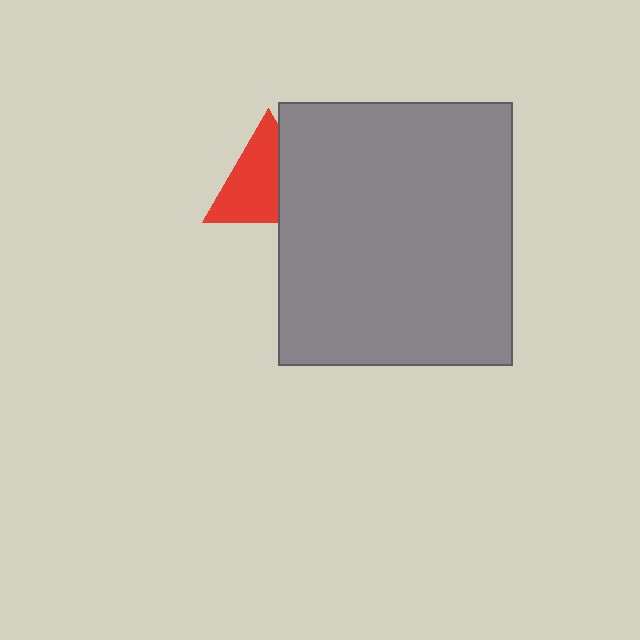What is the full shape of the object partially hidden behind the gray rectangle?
The partially hidden object is a red triangle.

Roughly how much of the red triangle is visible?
About half of it is visible (roughly 63%).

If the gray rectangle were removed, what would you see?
You would see the complete red triangle.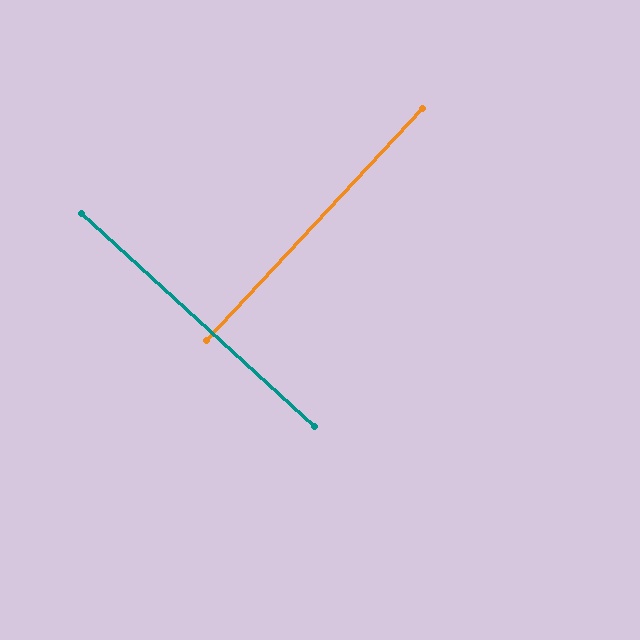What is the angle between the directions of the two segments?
Approximately 89 degrees.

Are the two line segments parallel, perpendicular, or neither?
Perpendicular — they meet at approximately 89°.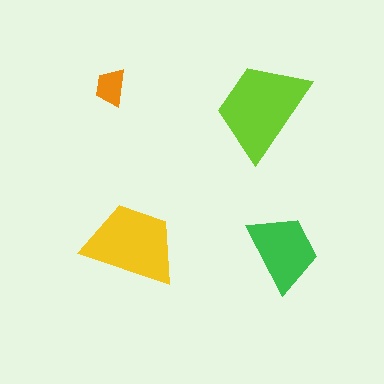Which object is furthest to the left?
The orange trapezoid is leftmost.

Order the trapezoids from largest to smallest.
the lime one, the yellow one, the green one, the orange one.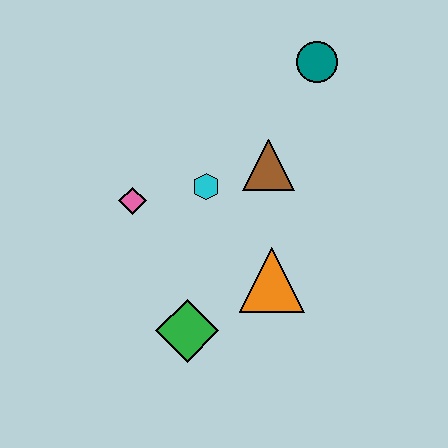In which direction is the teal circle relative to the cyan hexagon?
The teal circle is above the cyan hexagon.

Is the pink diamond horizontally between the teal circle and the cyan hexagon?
No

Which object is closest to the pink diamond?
The cyan hexagon is closest to the pink diamond.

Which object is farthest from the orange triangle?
The teal circle is farthest from the orange triangle.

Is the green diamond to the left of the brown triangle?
Yes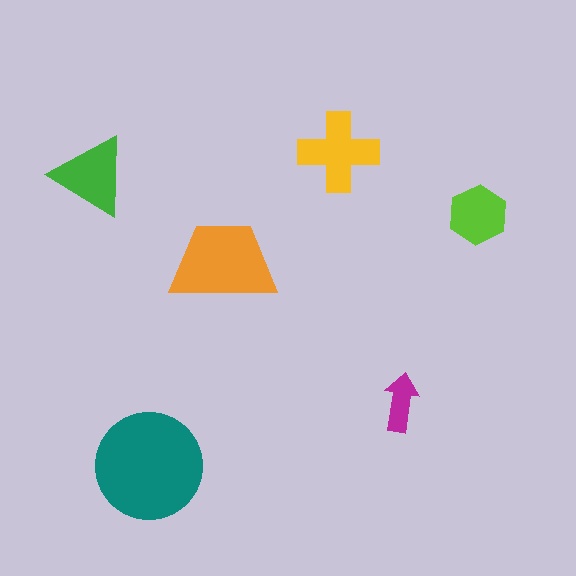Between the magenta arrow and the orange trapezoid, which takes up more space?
The orange trapezoid.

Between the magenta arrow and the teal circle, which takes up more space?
The teal circle.